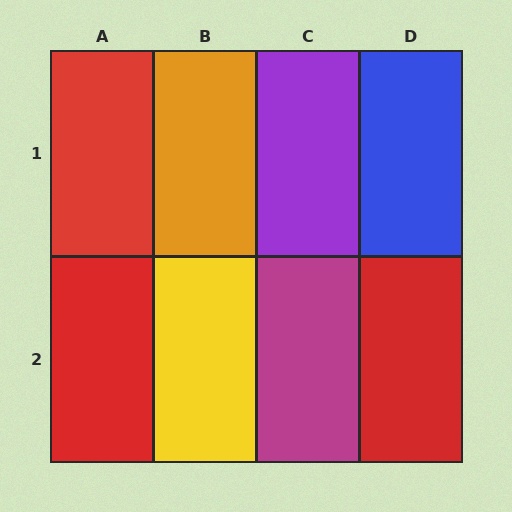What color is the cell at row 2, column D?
Red.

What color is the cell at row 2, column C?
Magenta.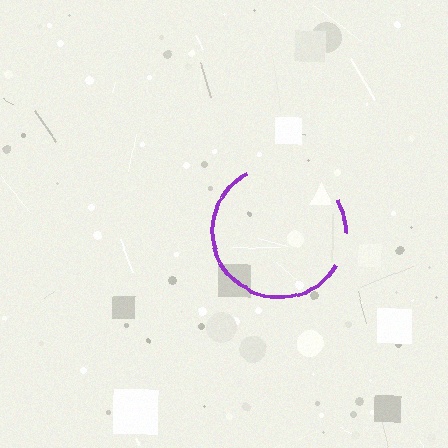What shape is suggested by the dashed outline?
The dashed outline suggests a circle.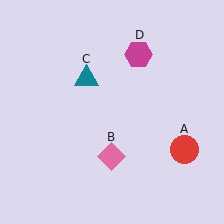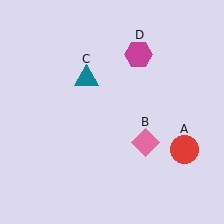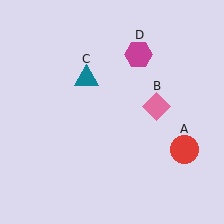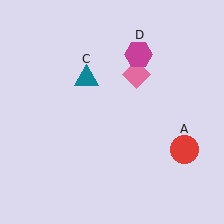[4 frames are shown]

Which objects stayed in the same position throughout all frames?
Red circle (object A) and teal triangle (object C) and magenta hexagon (object D) remained stationary.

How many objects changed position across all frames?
1 object changed position: pink diamond (object B).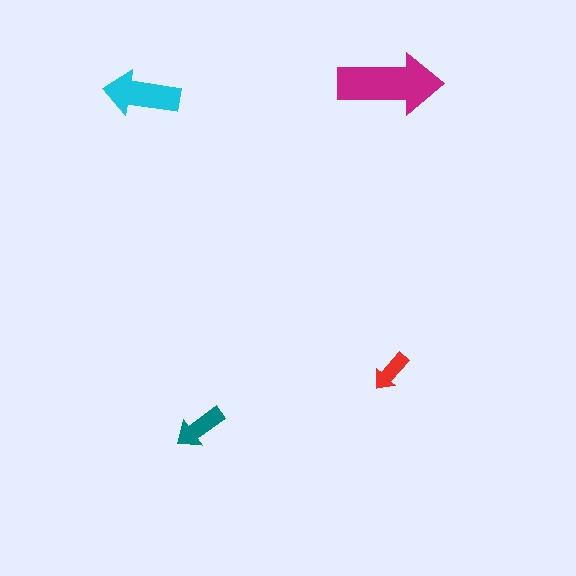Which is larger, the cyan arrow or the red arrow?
The cyan one.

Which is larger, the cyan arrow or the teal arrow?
The cyan one.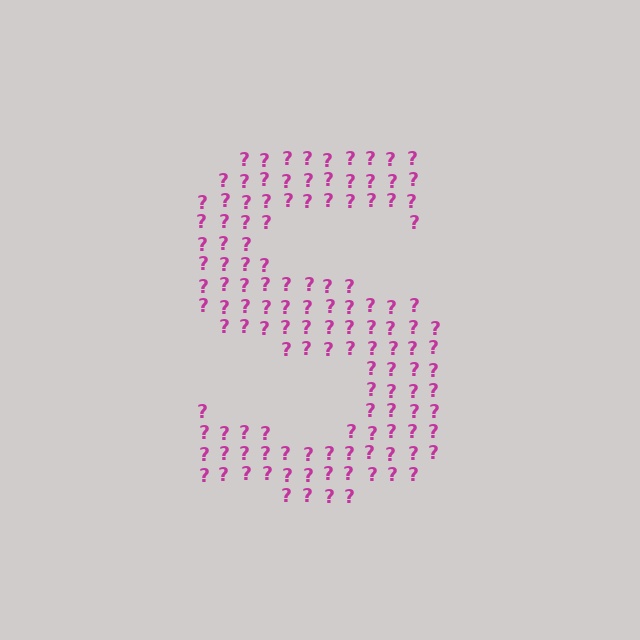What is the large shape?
The large shape is the letter S.